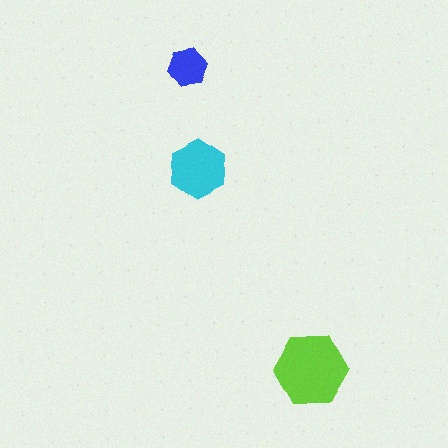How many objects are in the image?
There are 3 objects in the image.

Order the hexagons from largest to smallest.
the lime one, the cyan one, the blue one.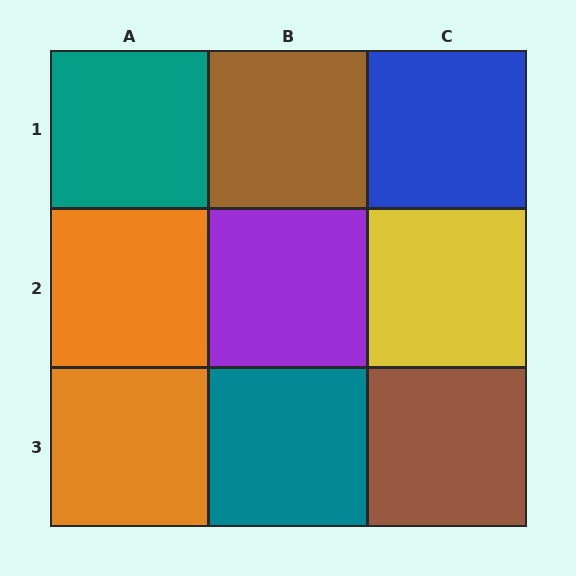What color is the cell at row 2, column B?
Purple.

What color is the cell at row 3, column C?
Brown.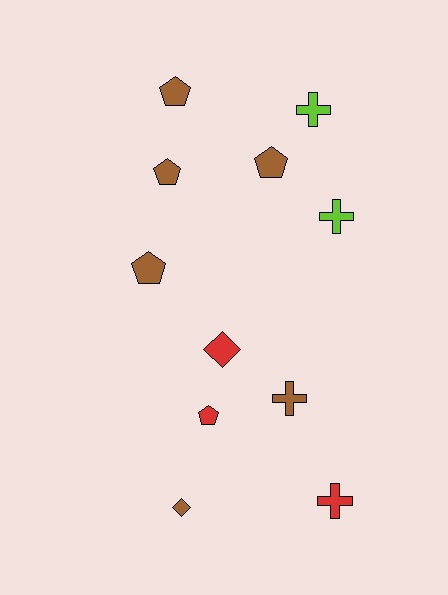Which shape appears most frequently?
Pentagon, with 5 objects.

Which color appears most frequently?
Brown, with 6 objects.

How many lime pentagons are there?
There are no lime pentagons.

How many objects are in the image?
There are 11 objects.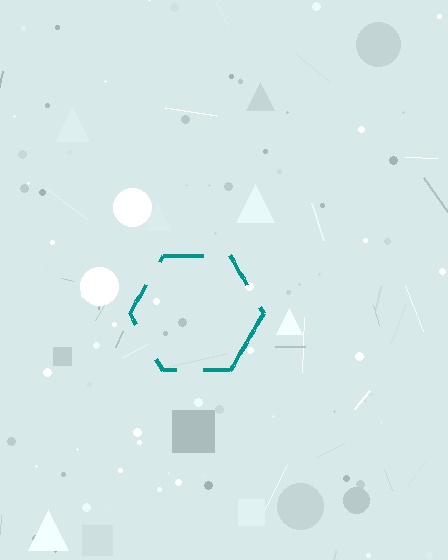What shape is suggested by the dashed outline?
The dashed outline suggests a hexagon.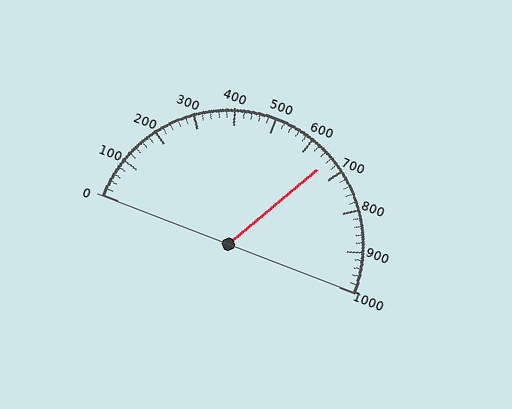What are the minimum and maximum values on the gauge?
The gauge ranges from 0 to 1000.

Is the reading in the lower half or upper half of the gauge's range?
The reading is in the upper half of the range (0 to 1000).